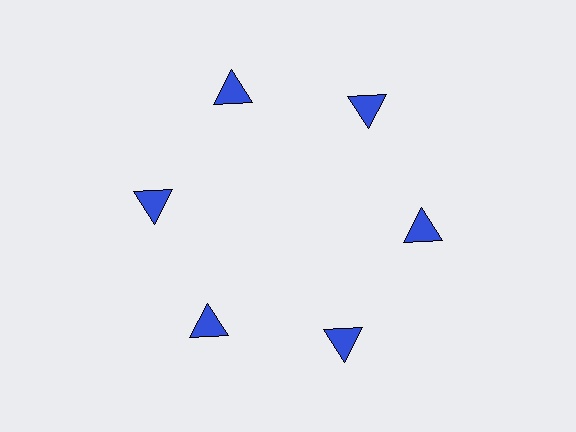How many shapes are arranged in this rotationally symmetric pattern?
There are 6 shapes, arranged in 6 groups of 1.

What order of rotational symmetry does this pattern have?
This pattern has 6-fold rotational symmetry.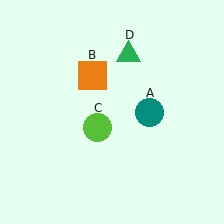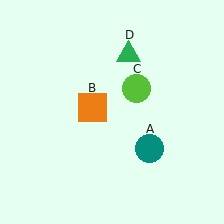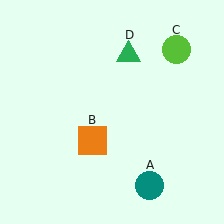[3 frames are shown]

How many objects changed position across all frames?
3 objects changed position: teal circle (object A), orange square (object B), lime circle (object C).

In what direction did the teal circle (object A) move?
The teal circle (object A) moved down.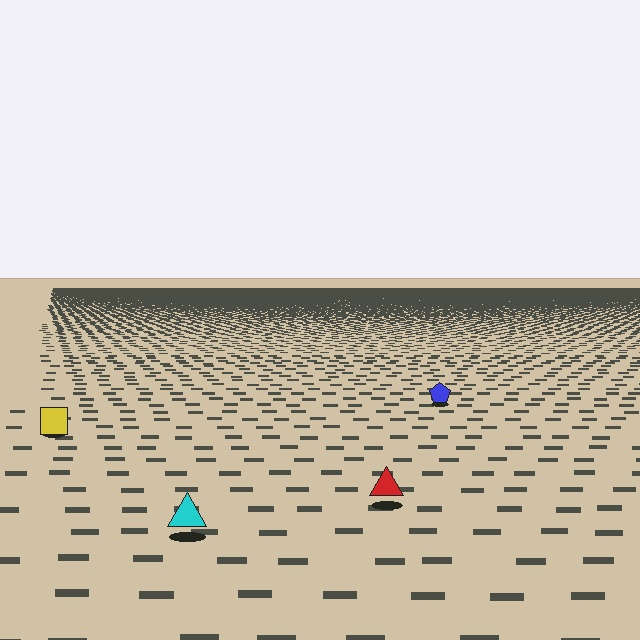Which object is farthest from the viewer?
The blue pentagon is farthest from the viewer. It appears smaller and the ground texture around it is denser.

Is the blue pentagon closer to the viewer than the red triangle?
No. The red triangle is closer — you can tell from the texture gradient: the ground texture is coarser near it.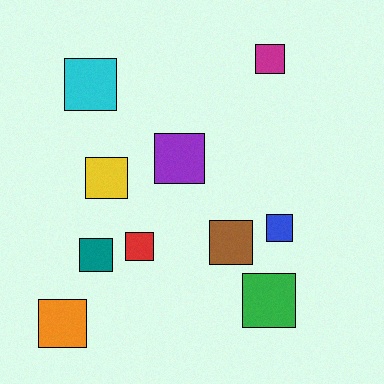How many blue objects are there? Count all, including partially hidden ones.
There is 1 blue object.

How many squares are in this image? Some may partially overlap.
There are 10 squares.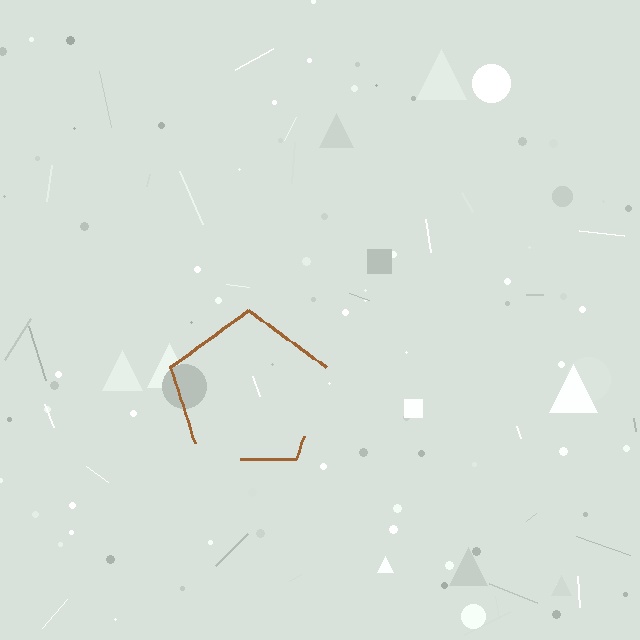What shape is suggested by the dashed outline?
The dashed outline suggests a pentagon.